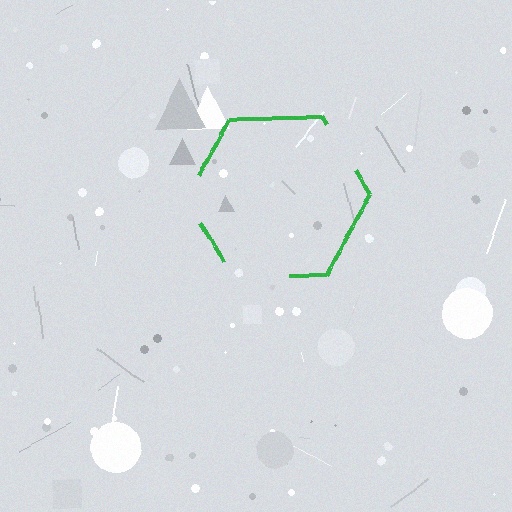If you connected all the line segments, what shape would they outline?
They would outline a hexagon.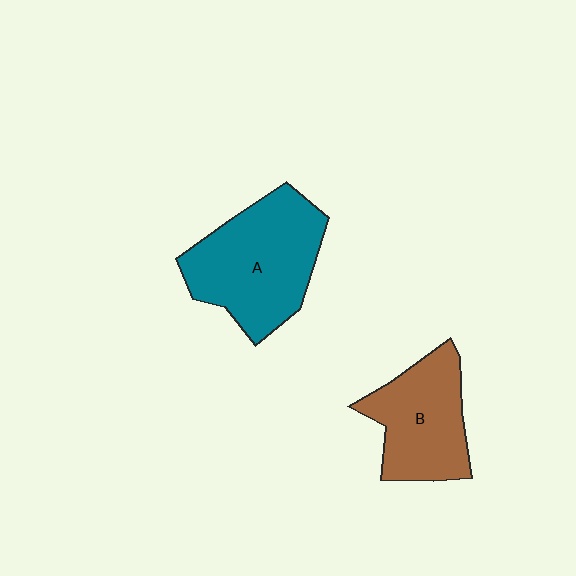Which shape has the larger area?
Shape A (teal).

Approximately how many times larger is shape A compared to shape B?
Approximately 1.3 times.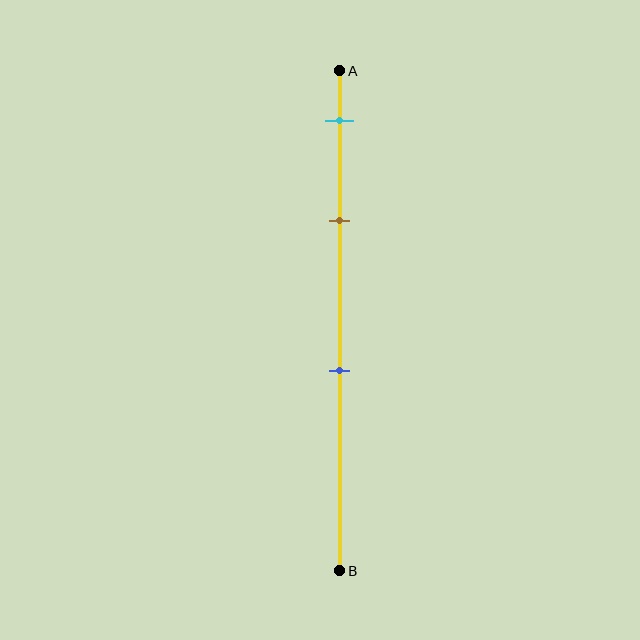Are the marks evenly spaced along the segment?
No, the marks are not evenly spaced.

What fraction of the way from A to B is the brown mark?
The brown mark is approximately 30% (0.3) of the way from A to B.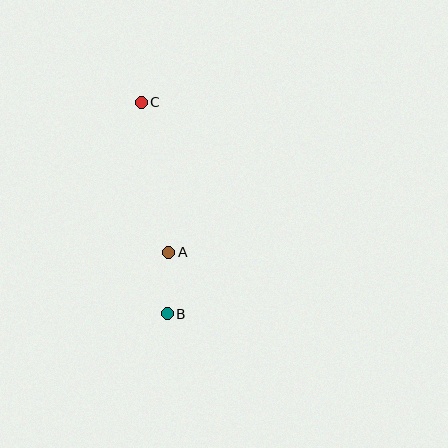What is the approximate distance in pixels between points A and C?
The distance between A and C is approximately 153 pixels.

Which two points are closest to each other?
Points A and B are closest to each other.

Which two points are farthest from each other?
Points B and C are farthest from each other.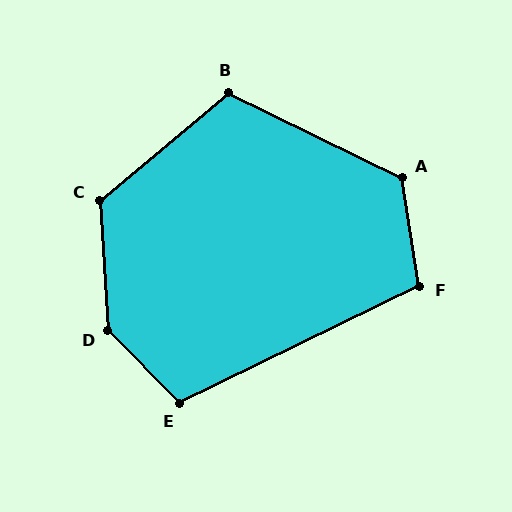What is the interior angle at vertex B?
Approximately 114 degrees (obtuse).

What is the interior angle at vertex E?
Approximately 109 degrees (obtuse).